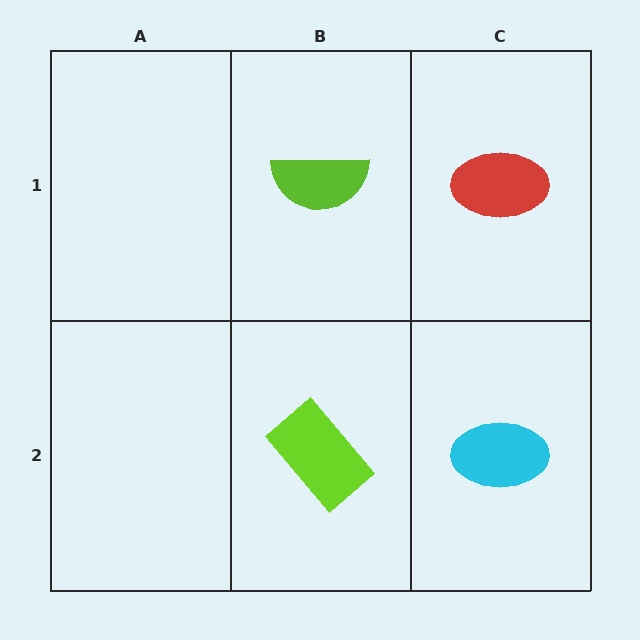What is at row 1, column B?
A lime semicircle.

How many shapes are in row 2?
2 shapes.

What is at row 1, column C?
A red ellipse.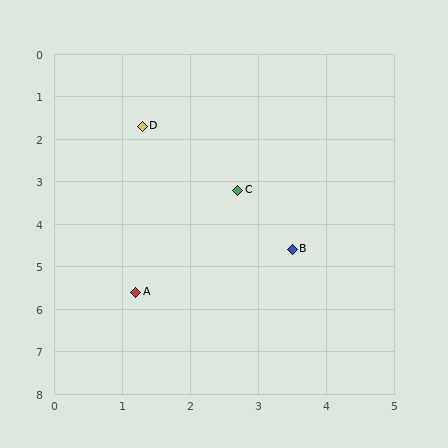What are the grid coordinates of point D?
Point D is at approximately (1.3, 1.7).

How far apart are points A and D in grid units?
Points A and D are about 3.9 grid units apart.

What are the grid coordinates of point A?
Point A is at approximately (1.2, 5.6).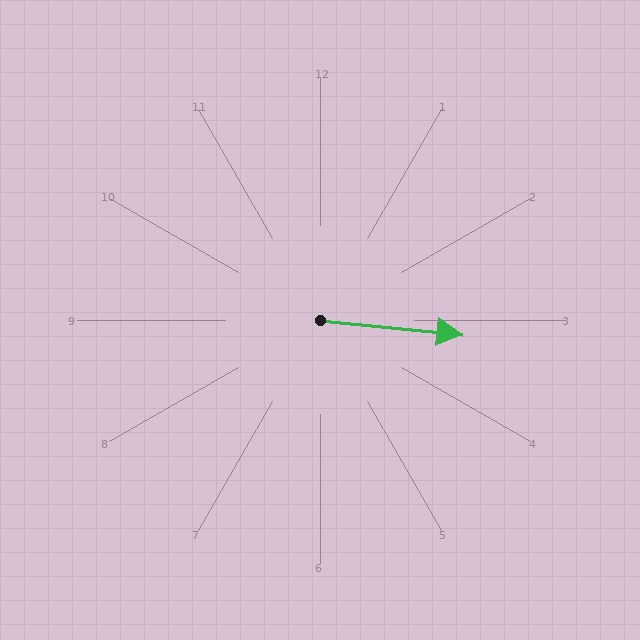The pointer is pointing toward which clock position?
Roughly 3 o'clock.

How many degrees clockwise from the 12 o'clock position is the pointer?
Approximately 96 degrees.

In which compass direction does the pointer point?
East.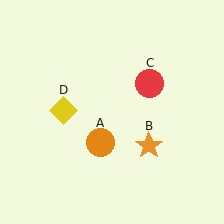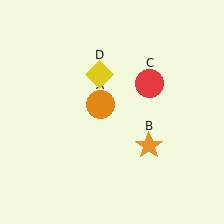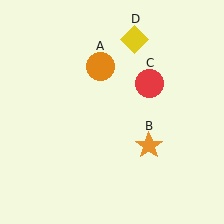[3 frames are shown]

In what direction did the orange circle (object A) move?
The orange circle (object A) moved up.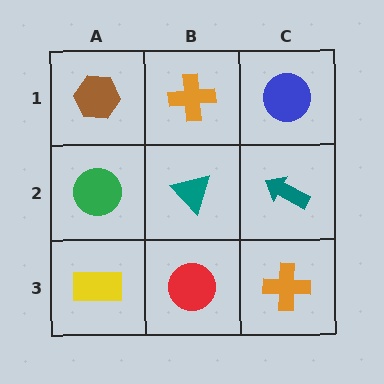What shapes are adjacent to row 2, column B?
An orange cross (row 1, column B), a red circle (row 3, column B), a green circle (row 2, column A), a teal arrow (row 2, column C).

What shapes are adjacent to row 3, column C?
A teal arrow (row 2, column C), a red circle (row 3, column B).